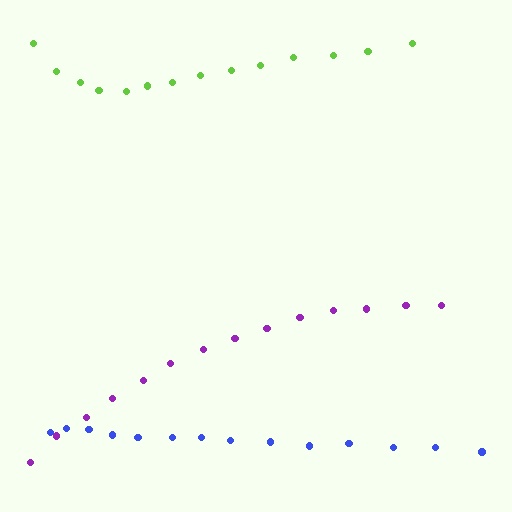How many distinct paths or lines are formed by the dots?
There are 3 distinct paths.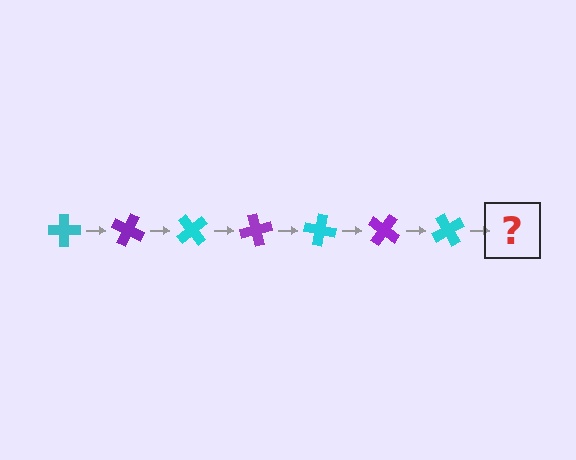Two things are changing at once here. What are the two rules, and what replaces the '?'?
The two rules are that it rotates 25 degrees each step and the color cycles through cyan and purple. The '?' should be a purple cross, rotated 175 degrees from the start.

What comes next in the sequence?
The next element should be a purple cross, rotated 175 degrees from the start.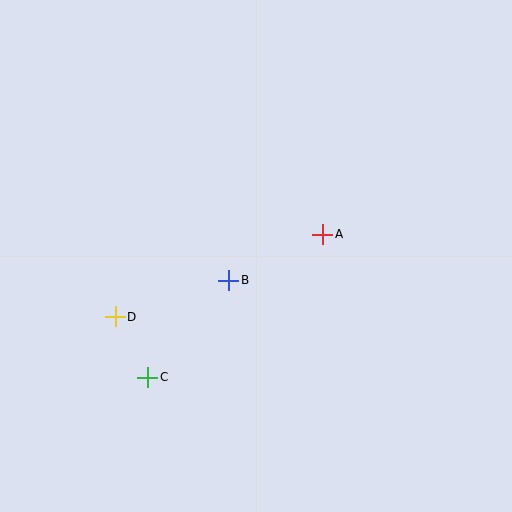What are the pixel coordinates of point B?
Point B is at (229, 280).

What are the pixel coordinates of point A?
Point A is at (323, 234).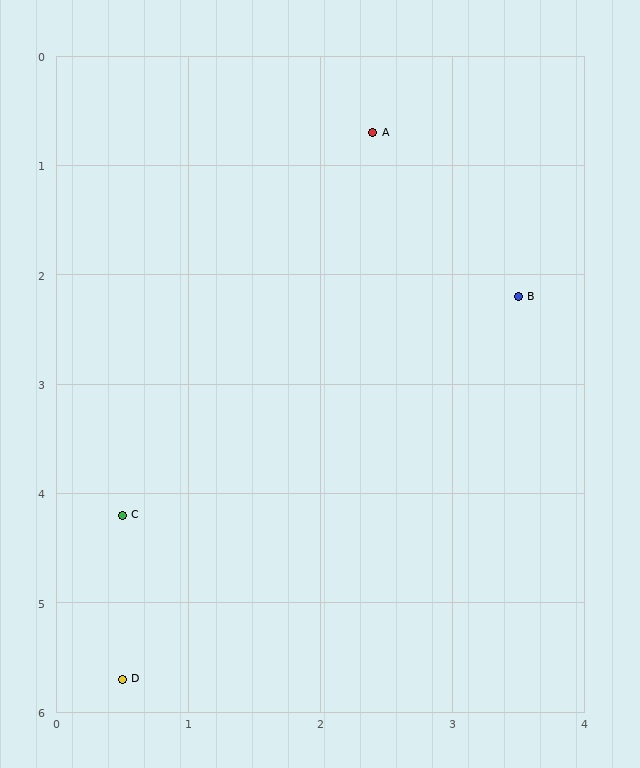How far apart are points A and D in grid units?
Points A and D are about 5.3 grid units apart.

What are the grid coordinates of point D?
Point D is at approximately (0.5, 5.7).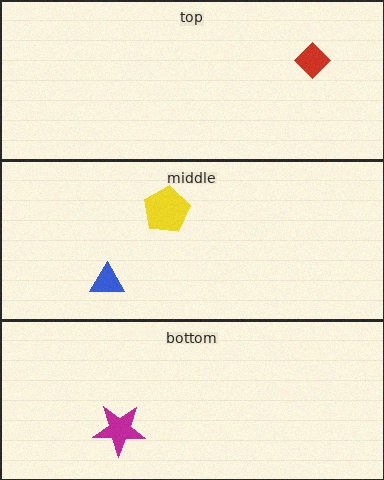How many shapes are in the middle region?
2.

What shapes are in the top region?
The red diamond.